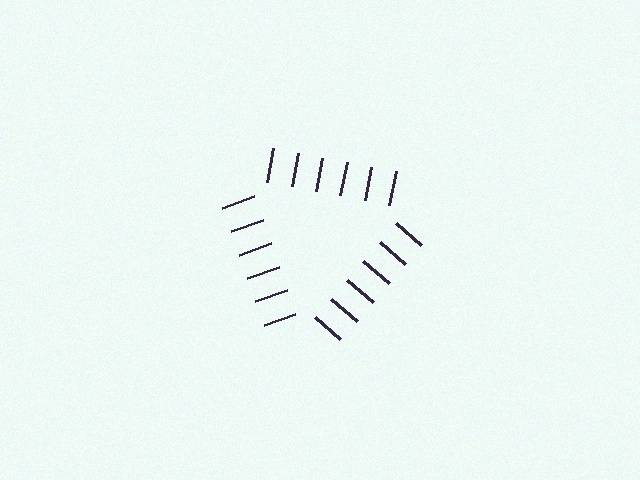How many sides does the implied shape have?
3 sides — the line-ends trace a triangle.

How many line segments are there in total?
18 — 6 along each of the 3 edges.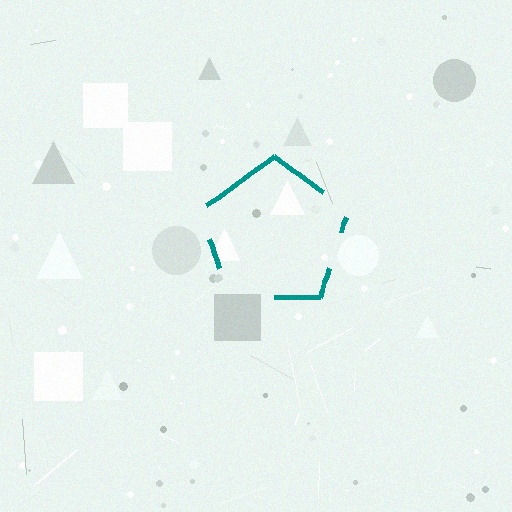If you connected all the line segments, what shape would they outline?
They would outline a pentagon.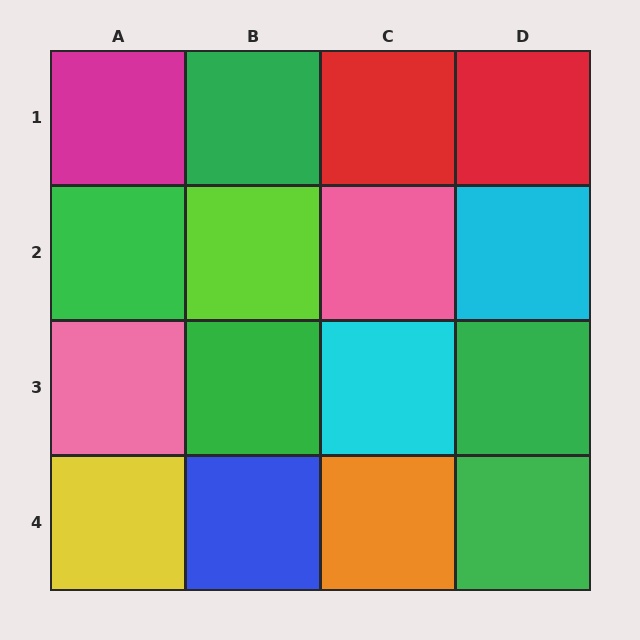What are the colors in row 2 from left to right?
Green, lime, pink, cyan.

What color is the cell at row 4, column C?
Orange.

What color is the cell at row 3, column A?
Pink.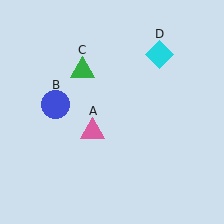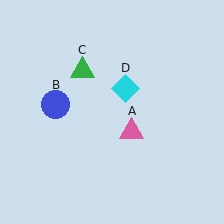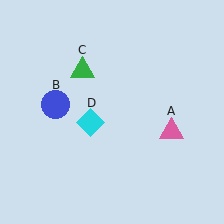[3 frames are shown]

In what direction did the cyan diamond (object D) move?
The cyan diamond (object D) moved down and to the left.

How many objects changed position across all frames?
2 objects changed position: pink triangle (object A), cyan diamond (object D).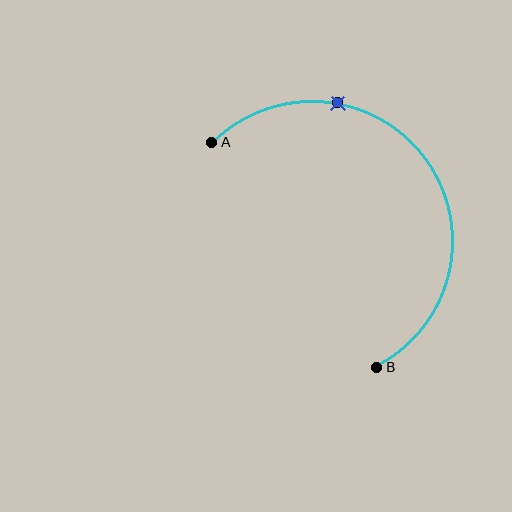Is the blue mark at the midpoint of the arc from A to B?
No. The blue mark lies on the arc but is closer to endpoint A. The arc midpoint would be at the point on the curve equidistant along the arc from both A and B.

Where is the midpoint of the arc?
The arc midpoint is the point on the curve farthest from the straight line joining A and B. It sits above and to the right of that line.